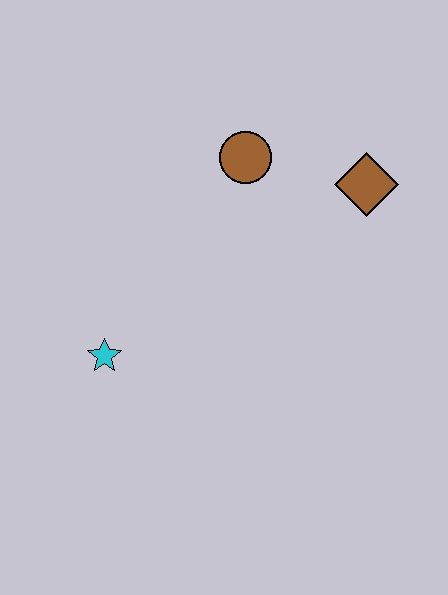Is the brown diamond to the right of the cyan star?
Yes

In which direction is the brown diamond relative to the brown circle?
The brown diamond is to the right of the brown circle.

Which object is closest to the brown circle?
The brown diamond is closest to the brown circle.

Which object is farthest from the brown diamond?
The cyan star is farthest from the brown diamond.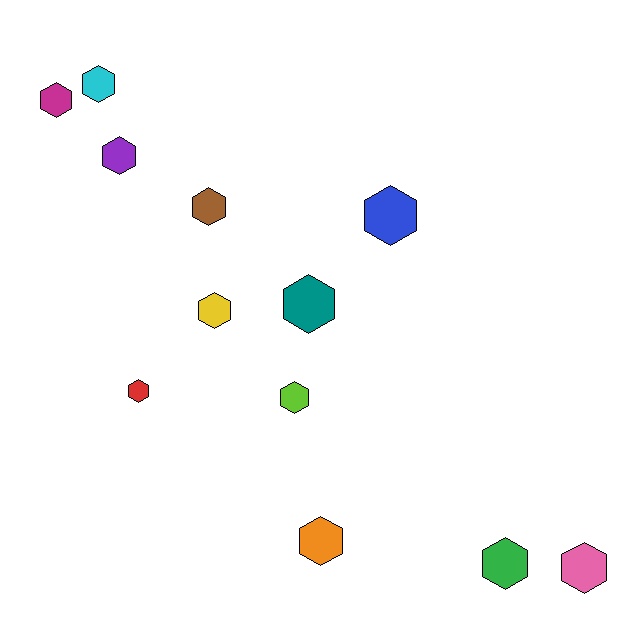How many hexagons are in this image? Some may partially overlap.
There are 12 hexagons.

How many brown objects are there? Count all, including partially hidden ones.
There is 1 brown object.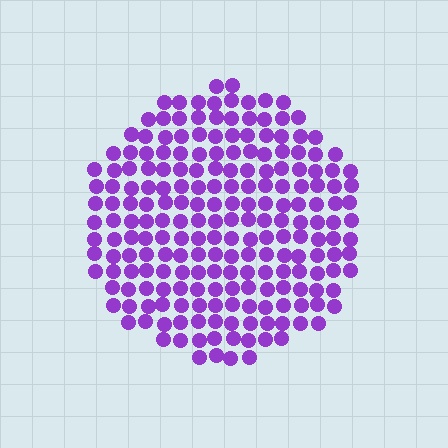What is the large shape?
The large shape is a circle.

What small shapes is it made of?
It is made of small circles.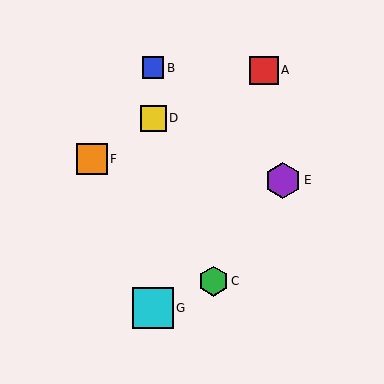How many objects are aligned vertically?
3 objects (B, D, G) are aligned vertically.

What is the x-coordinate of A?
Object A is at x≈264.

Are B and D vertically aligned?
Yes, both are at x≈153.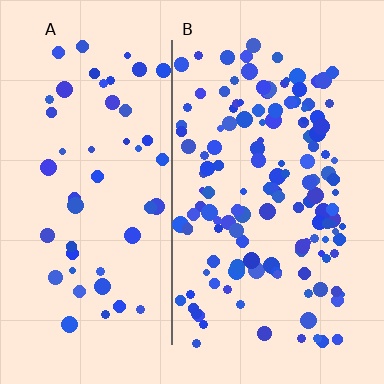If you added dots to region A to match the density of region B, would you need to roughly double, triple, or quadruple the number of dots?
Approximately triple.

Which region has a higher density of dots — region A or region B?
B (the right).